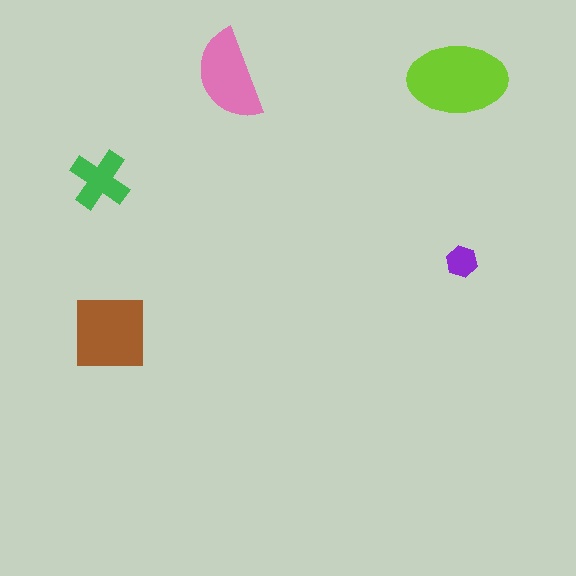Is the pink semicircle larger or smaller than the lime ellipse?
Smaller.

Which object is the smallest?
The purple hexagon.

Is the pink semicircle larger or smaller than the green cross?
Larger.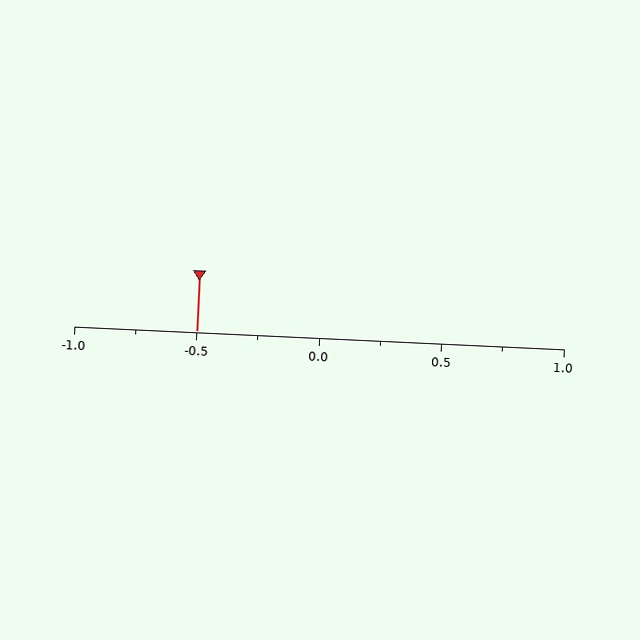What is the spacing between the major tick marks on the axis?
The major ticks are spaced 0.5 apart.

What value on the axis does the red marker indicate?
The marker indicates approximately -0.5.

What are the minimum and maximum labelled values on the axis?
The axis runs from -1.0 to 1.0.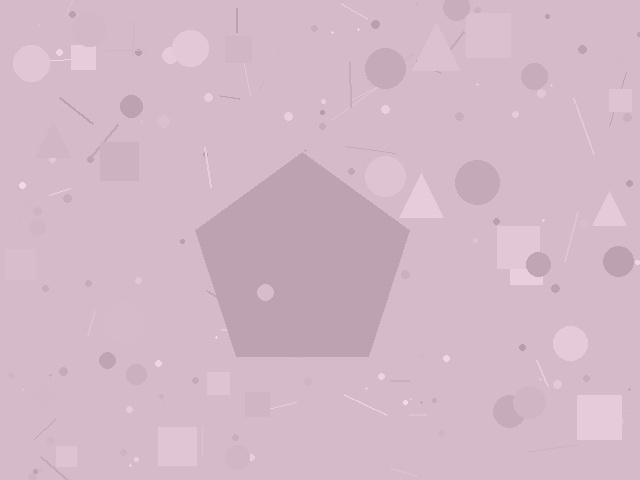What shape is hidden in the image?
A pentagon is hidden in the image.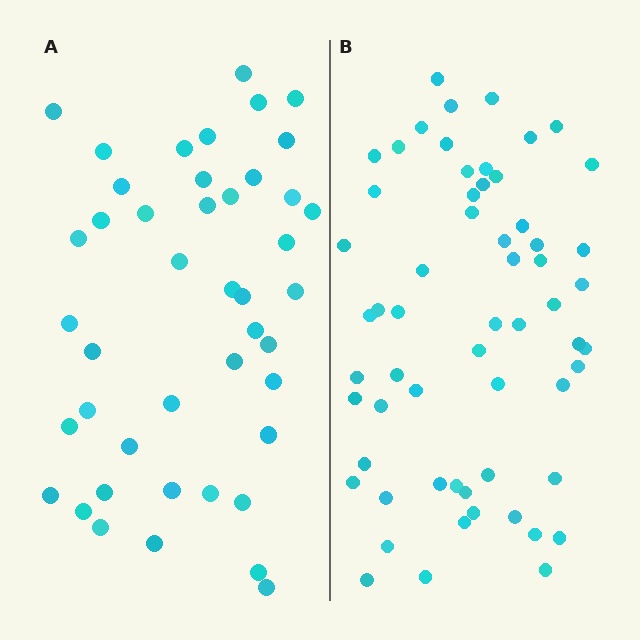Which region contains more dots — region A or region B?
Region B (the right region) has more dots.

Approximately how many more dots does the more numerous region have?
Region B has approximately 15 more dots than region A.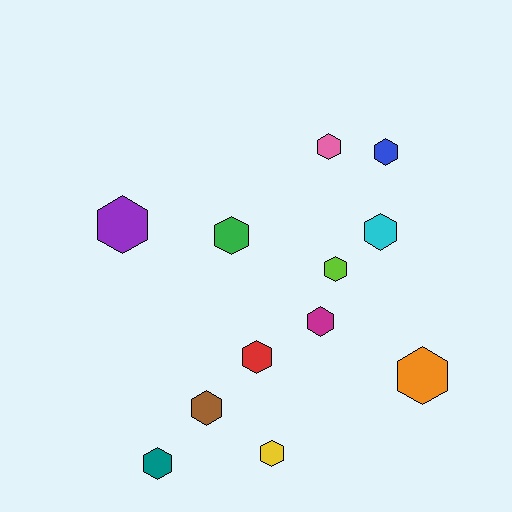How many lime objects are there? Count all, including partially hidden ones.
There is 1 lime object.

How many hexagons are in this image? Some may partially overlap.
There are 12 hexagons.